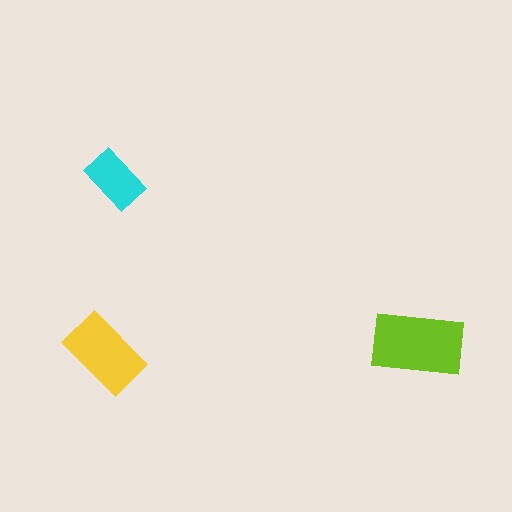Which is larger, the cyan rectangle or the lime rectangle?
The lime one.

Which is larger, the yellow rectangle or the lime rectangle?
The lime one.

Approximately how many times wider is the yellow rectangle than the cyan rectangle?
About 1.5 times wider.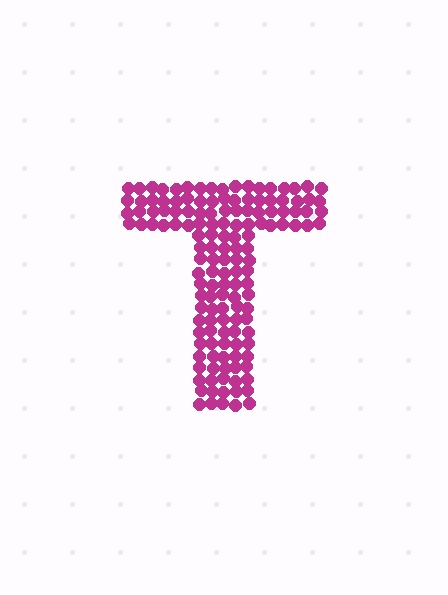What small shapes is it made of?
It is made of small circles.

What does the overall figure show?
The overall figure shows the letter T.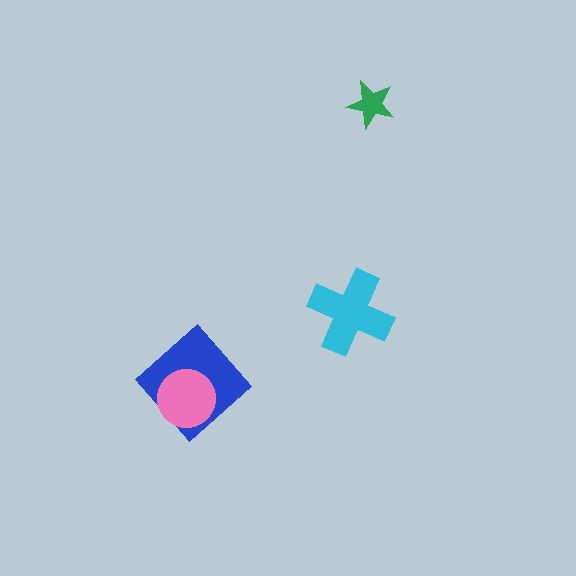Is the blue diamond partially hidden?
Yes, it is partially covered by another shape.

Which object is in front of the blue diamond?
The pink circle is in front of the blue diamond.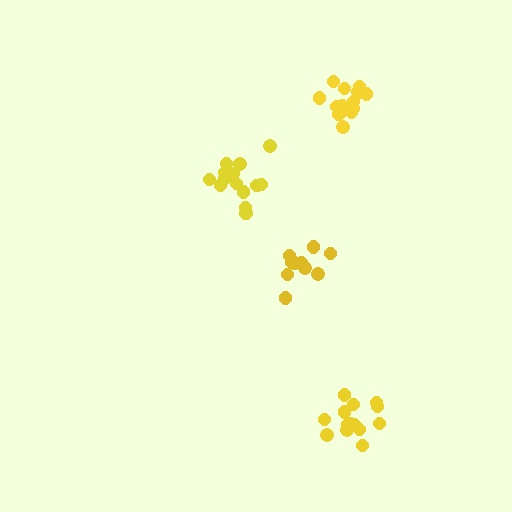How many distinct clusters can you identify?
There are 4 distinct clusters.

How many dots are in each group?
Group 1: 14 dots, Group 2: 14 dots, Group 3: 14 dots, Group 4: 10 dots (52 total).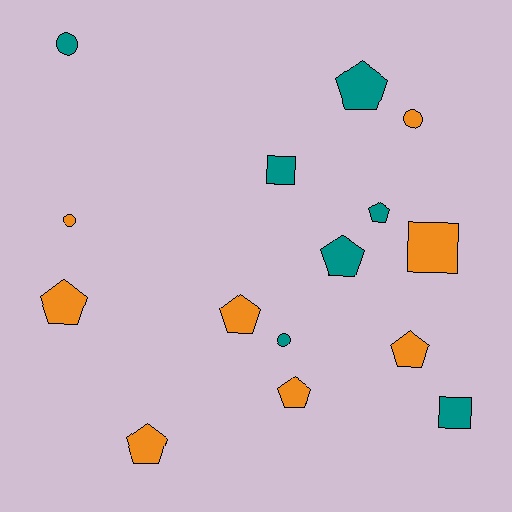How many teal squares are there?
There are 2 teal squares.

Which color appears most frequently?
Orange, with 8 objects.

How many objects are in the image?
There are 15 objects.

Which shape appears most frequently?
Pentagon, with 8 objects.